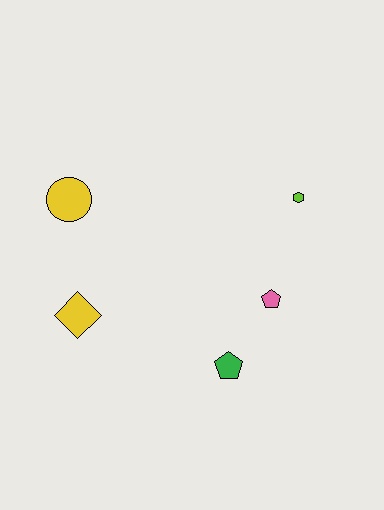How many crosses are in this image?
There are no crosses.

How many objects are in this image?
There are 5 objects.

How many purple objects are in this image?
There are no purple objects.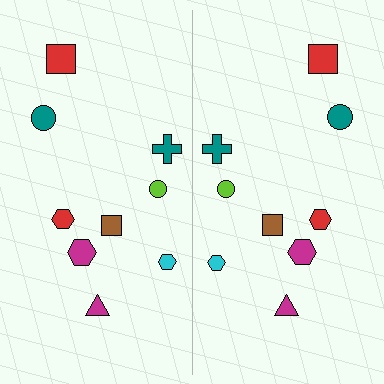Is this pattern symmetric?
Yes, this pattern has bilateral (reflection) symmetry.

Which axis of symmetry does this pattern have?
The pattern has a vertical axis of symmetry running through the center of the image.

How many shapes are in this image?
There are 18 shapes in this image.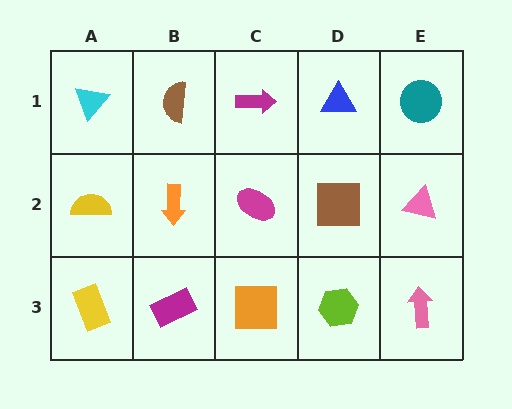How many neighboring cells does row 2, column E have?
3.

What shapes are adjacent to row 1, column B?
An orange arrow (row 2, column B), a cyan triangle (row 1, column A), a magenta arrow (row 1, column C).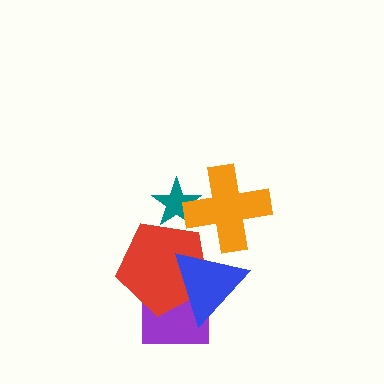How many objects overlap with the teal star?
2 objects overlap with the teal star.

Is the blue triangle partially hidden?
Yes, it is partially covered by another shape.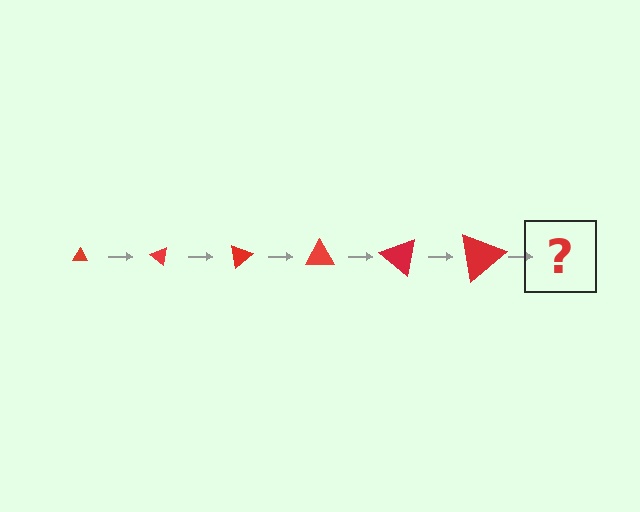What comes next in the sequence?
The next element should be a triangle, larger than the previous one and rotated 240 degrees from the start.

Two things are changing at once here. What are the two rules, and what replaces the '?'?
The two rules are that the triangle grows larger each step and it rotates 40 degrees each step. The '?' should be a triangle, larger than the previous one and rotated 240 degrees from the start.